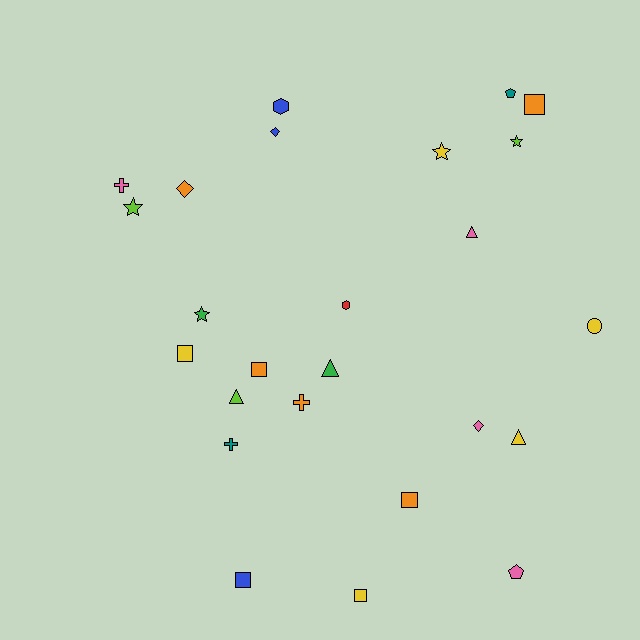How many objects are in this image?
There are 25 objects.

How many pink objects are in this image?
There are 4 pink objects.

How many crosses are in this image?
There are 3 crosses.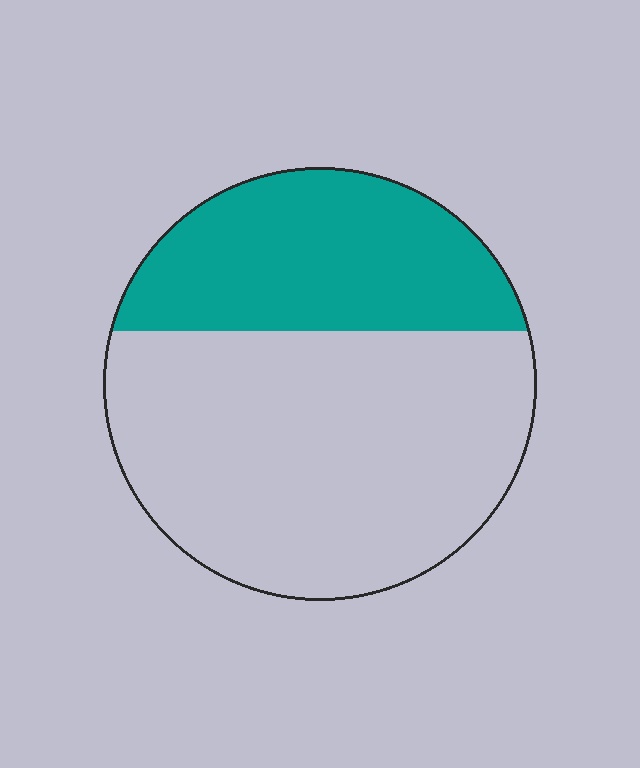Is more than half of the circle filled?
No.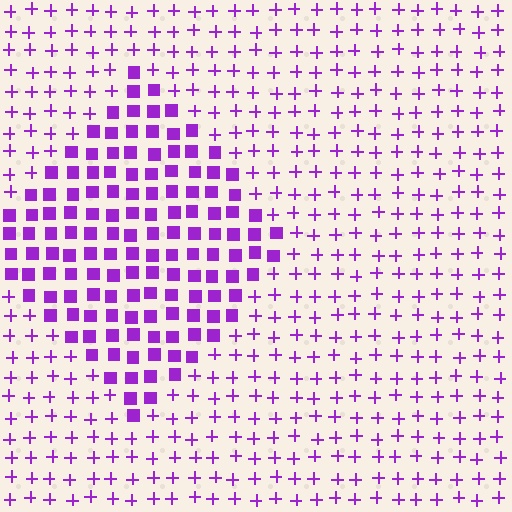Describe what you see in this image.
The image is filled with small purple elements arranged in a uniform grid. A diamond-shaped region contains squares, while the surrounding area contains plus signs. The boundary is defined purely by the change in element shape.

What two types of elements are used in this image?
The image uses squares inside the diamond region and plus signs outside it.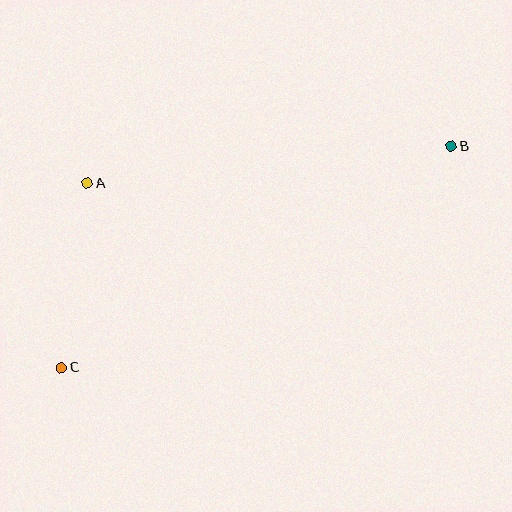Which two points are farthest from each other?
Points B and C are farthest from each other.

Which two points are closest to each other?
Points A and C are closest to each other.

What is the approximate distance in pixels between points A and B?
The distance between A and B is approximately 366 pixels.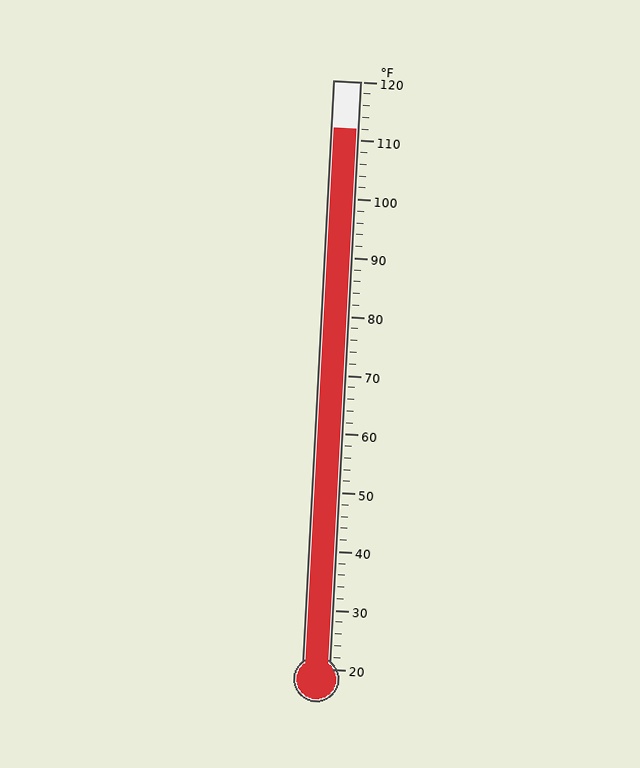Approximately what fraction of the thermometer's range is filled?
The thermometer is filled to approximately 90% of its range.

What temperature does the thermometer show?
The thermometer shows approximately 112°F.